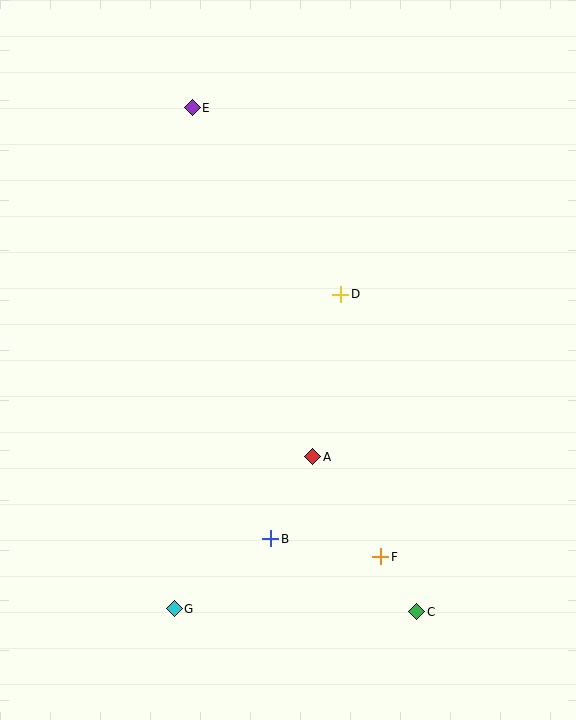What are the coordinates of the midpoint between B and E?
The midpoint between B and E is at (232, 323).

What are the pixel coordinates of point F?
Point F is at (381, 557).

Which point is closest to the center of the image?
Point D at (341, 294) is closest to the center.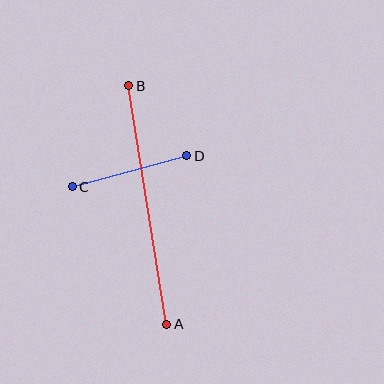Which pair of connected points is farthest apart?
Points A and B are farthest apart.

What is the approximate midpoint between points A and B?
The midpoint is at approximately (148, 205) pixels.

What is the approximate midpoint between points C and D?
The midpoint is at approximately (130, 171) pixels.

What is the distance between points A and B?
The distance is approximately 241 pixels.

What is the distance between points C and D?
The distance is approximately 119 pixels.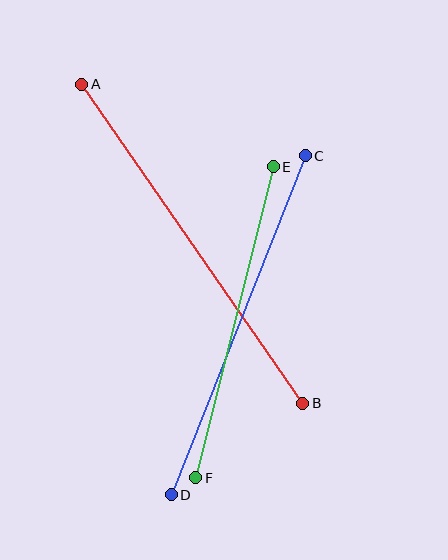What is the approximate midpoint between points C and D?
The midpoint is at approximately (238, 325) pixels.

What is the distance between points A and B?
The distance is approximately 388 pixels.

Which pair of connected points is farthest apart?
Points A and B are farthest apart.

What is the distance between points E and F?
The distance is approximately 320 pixels.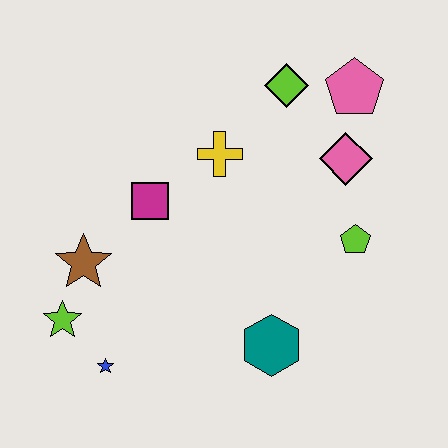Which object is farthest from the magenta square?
The pink pentagon is farthest from the magenta square.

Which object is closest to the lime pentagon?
The pink diamond is closest to the lime pentagon.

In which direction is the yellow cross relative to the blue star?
The yellow cross is above the blue star.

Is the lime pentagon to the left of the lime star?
No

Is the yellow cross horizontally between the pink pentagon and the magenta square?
Yes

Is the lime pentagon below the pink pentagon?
Yes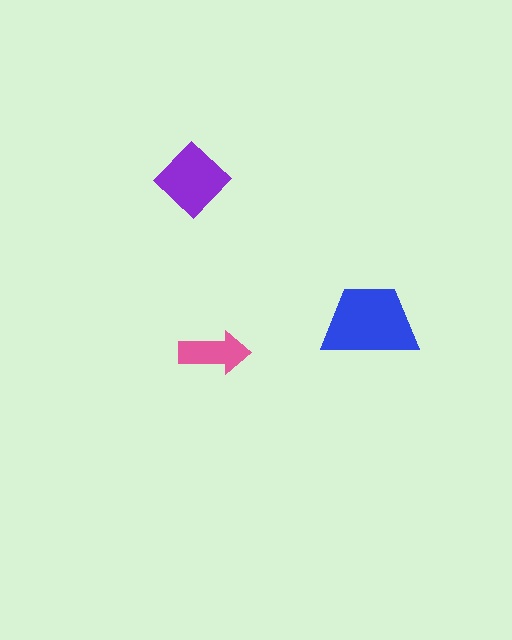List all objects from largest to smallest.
The blue trapezoid, the purple diamond, the pink arrow.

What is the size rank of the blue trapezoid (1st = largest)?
1st.